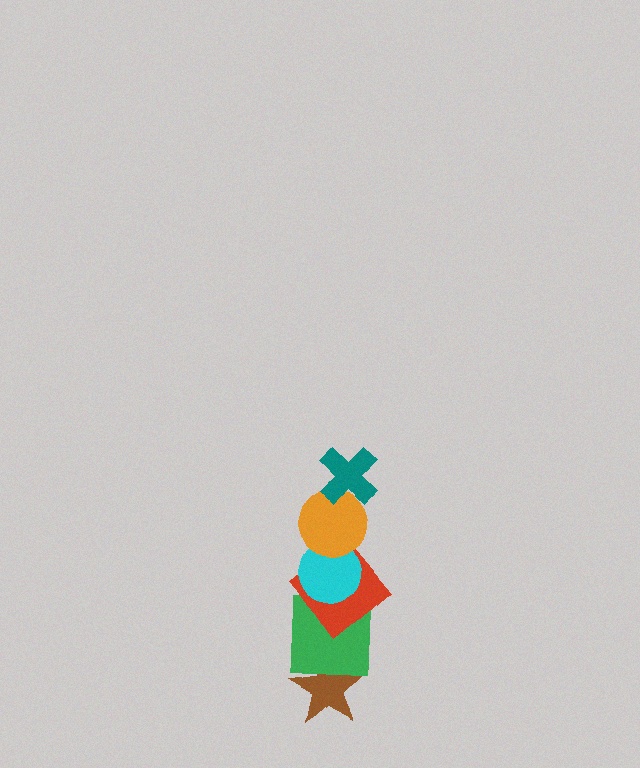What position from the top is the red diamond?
The red diamond is 4th from the top.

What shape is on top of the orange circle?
The teal cross is on top of the orange circle.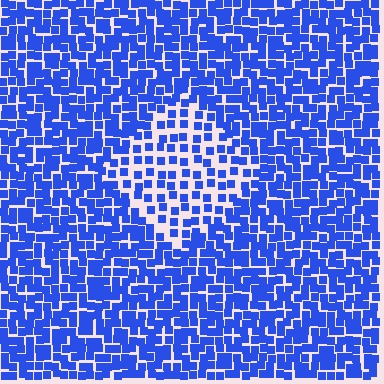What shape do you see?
I see a diamond.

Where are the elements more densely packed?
The elements are more densely packed outside the diamond boundary.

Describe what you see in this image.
The image contains small blue elements arranged at two different densities. A diamond-shaped region is visible where the elements are less densely packed than the surrounding area.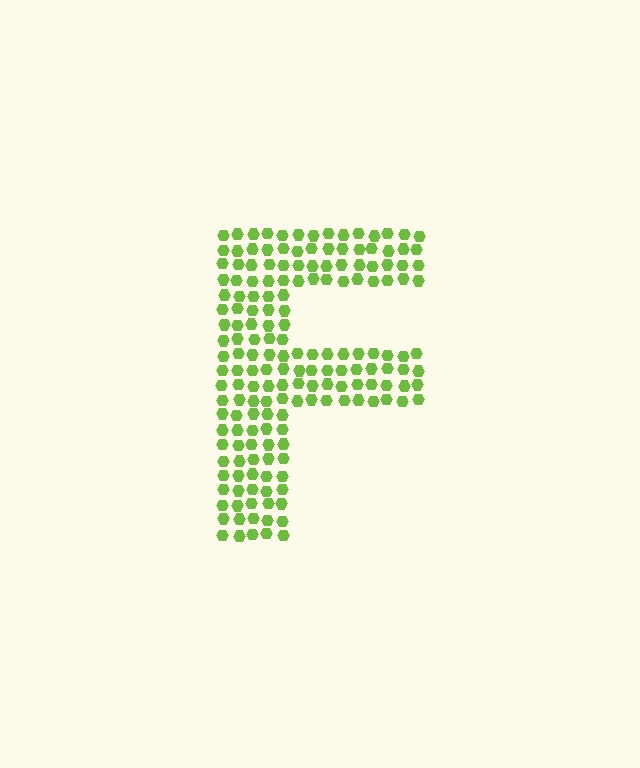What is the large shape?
The large shape is the letter F.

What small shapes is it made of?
It is made of small hexagons.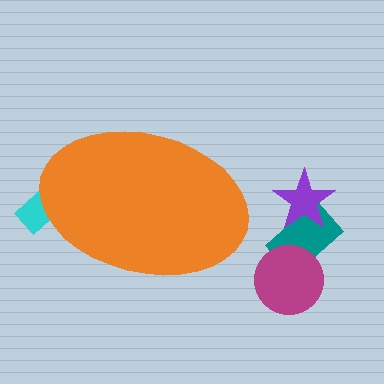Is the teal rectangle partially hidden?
No, the teal rectangle is fully visible.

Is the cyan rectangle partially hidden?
Yes, the cyan rectangle is partially hidden behind the orange ellipse.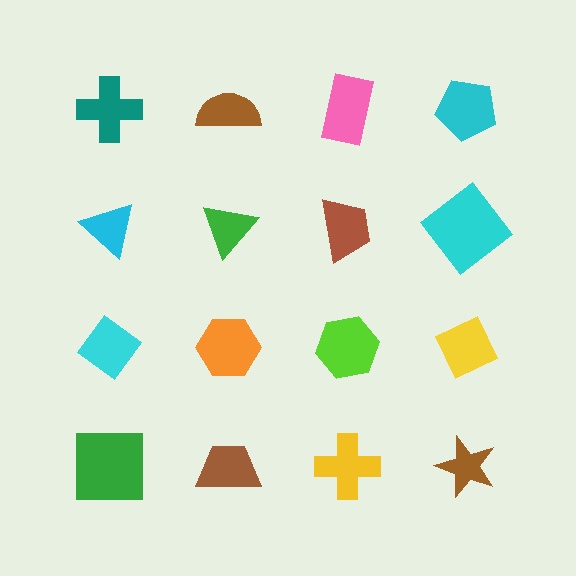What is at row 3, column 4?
A yellow diamond.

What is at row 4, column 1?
A green square.